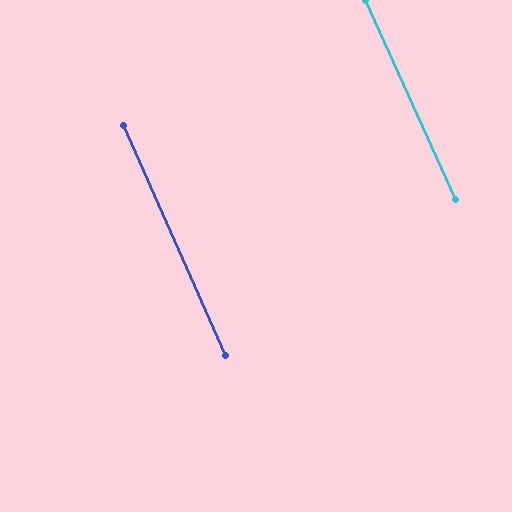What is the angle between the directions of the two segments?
Approximately 0 degrees.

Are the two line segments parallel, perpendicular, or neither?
Parallel — their directions differ by only 0.3°.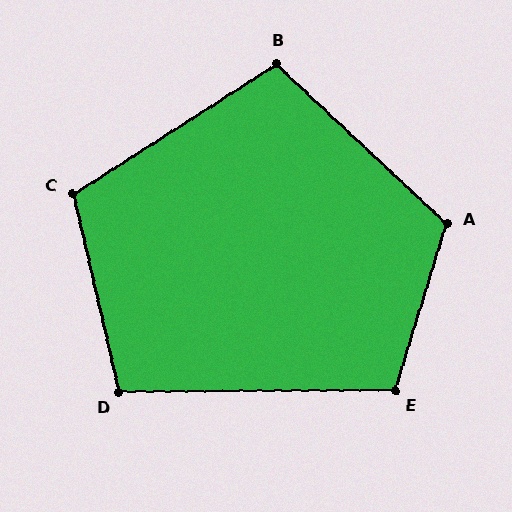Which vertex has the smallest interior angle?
D, at approximately 103 degrees.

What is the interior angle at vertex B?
Approximately 104 degrees (obtuse).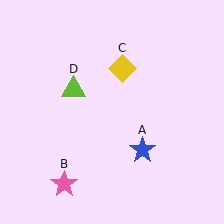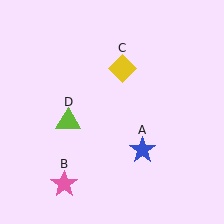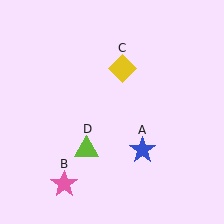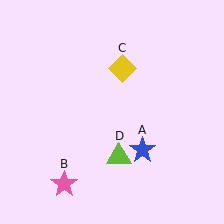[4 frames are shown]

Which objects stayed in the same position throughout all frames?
Blue star (object A) and pink star (object B) and yellow diamond (object C) remained stationary.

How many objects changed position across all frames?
1 object changed position: lime triangle (object D).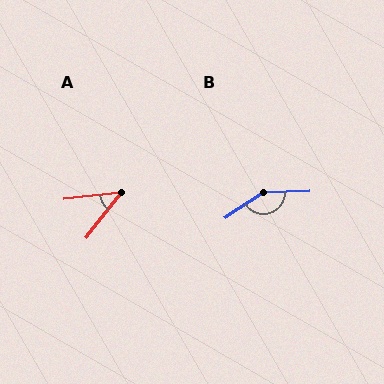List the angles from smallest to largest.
A (45°), B (147°).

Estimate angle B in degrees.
Approximately 147 degrees.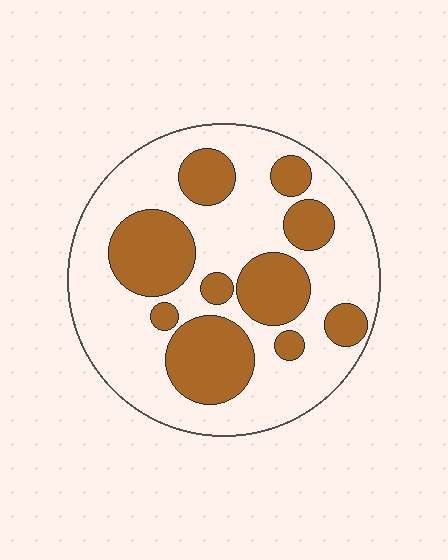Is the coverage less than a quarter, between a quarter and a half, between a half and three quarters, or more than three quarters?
Between a quarter and a half.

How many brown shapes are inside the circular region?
10.